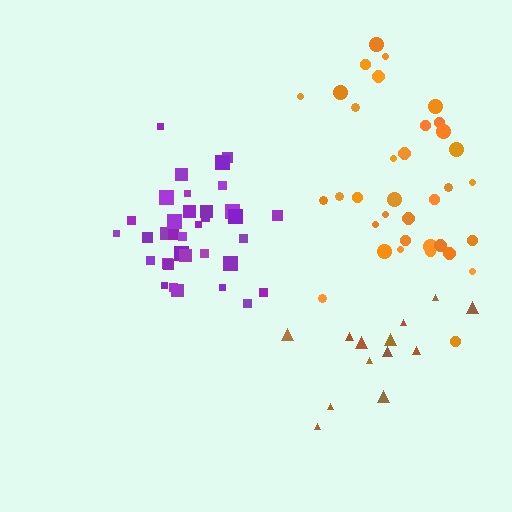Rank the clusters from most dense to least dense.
purple, orange, brown.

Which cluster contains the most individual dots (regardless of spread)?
Purple (35).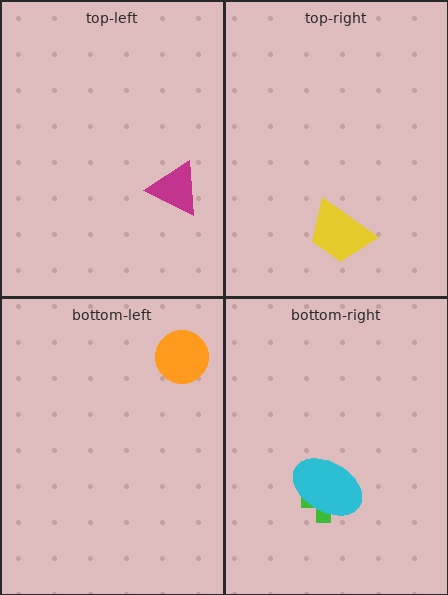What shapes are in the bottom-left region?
The orange circle.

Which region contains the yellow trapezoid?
The top-right region.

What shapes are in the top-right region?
The yellow trapezoid.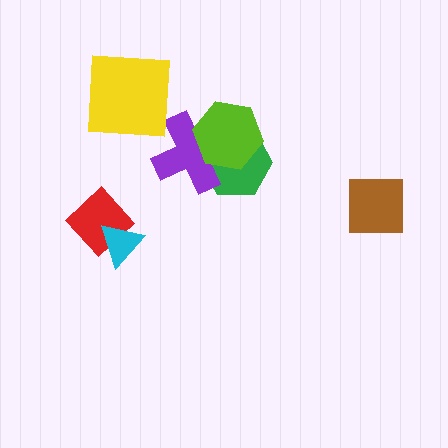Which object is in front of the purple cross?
The lime hexagon is in front of the purple cross.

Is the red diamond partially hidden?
Yes, it is partially covered by another shape.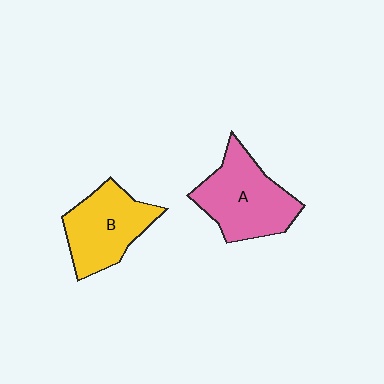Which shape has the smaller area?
Shape B (yellow).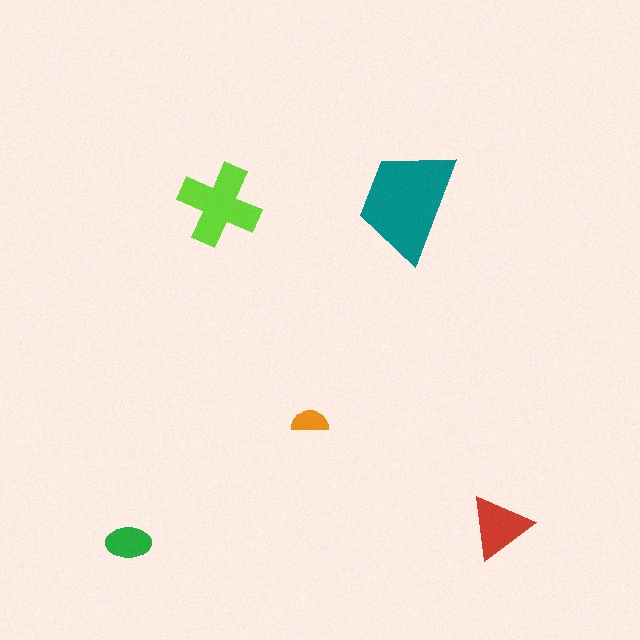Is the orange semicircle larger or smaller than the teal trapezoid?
Smaller.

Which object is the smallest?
The orange semicircle.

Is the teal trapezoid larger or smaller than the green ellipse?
Larger.